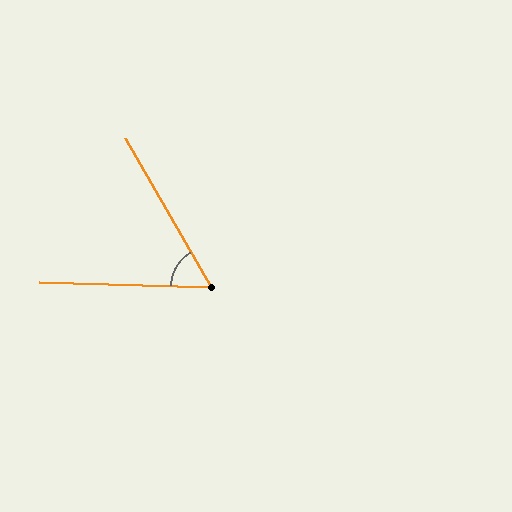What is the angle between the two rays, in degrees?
Approximately 59 degrees.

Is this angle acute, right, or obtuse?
It is acute.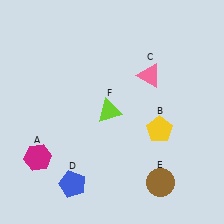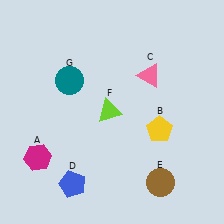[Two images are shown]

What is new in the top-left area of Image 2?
A teal circle (G) was added in the top-left area of Image 2.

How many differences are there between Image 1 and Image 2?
There is 1 difference between the two images.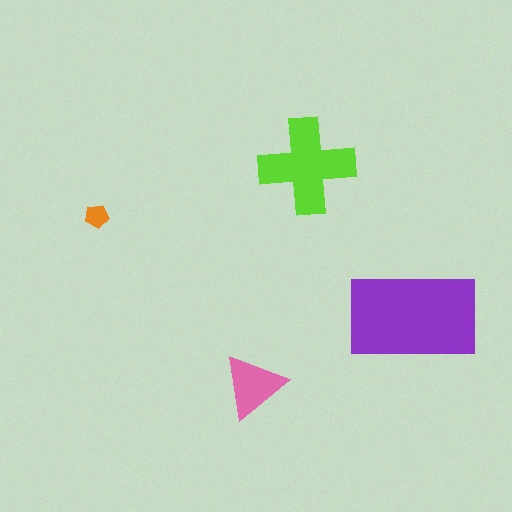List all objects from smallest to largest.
The orange pentagon, the pink triangle, the lime cross, the purple rectangle.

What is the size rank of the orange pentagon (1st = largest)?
4th.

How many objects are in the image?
There are 4 objects in the image.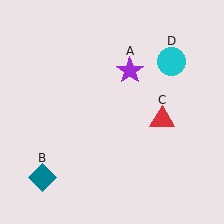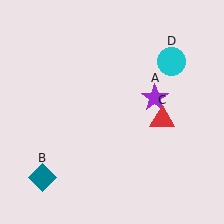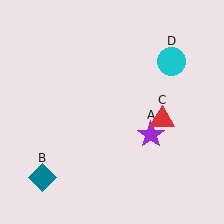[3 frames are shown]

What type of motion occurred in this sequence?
The purple star (object A) rotated clockwise around the center of the scene.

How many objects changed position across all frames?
1 object changed position: purple star (object A).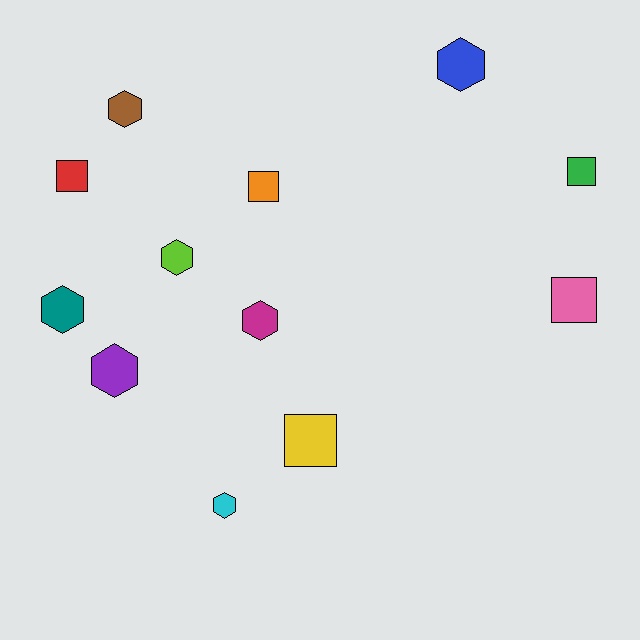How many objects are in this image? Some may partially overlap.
There are 12 objects.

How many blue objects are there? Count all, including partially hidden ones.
There is 1 blue object.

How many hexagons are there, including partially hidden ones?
There are 7 hexagons.